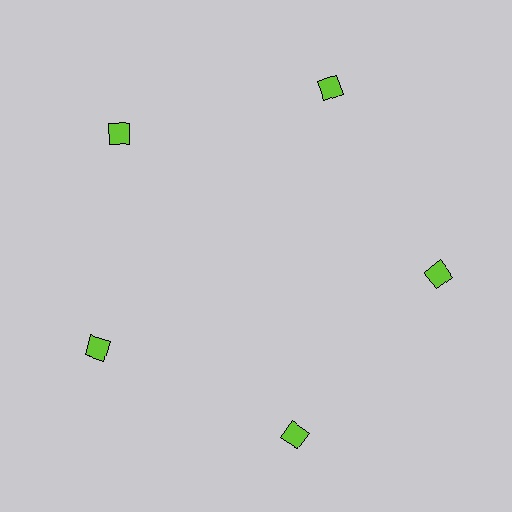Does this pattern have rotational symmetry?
Yes, this pattern has 5-fold rotational symmetry. It looks the same after rotating 72 degrees around the center.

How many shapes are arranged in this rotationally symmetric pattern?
There are 5 shapes, arranged in 5 groups of 1.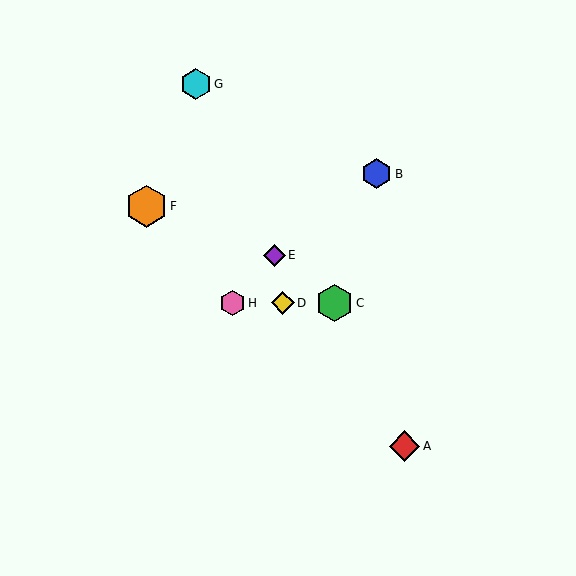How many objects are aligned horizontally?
3 objects (C, D, H) are aligned horizontally.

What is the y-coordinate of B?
Object B is at y≈174.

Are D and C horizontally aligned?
Yes, both are at y≈303.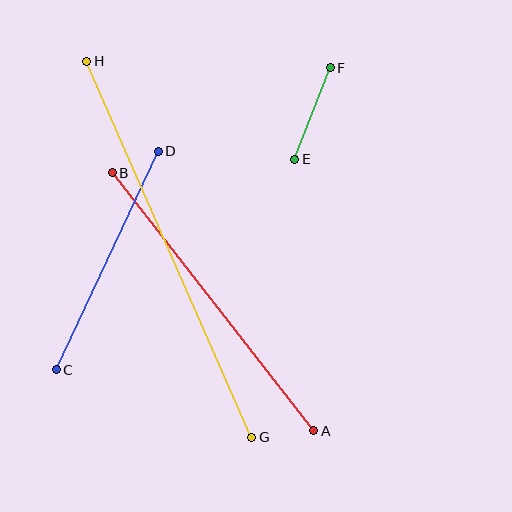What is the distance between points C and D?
The distance is approximately 241 pixels.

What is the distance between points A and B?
The distance is approximately 327 pixels.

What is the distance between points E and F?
The distance is approximately 98 pixels.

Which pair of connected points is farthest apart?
Points G and H are farthest apart.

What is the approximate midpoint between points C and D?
The midpoint is at approximately (107, 261) pixels.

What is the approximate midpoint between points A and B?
The midpoint is at approximately (213, 302) pixels.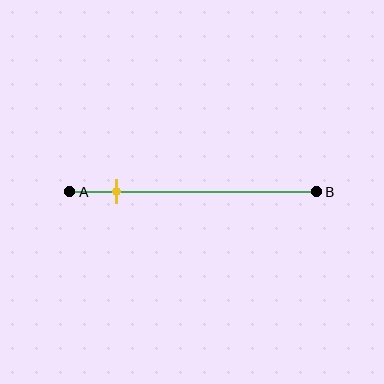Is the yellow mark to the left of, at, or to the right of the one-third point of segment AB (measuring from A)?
The yellow mark is to the left of the one-third point of segment AB.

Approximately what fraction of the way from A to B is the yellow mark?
The yellow mark is approximately 20% of the way from A to B.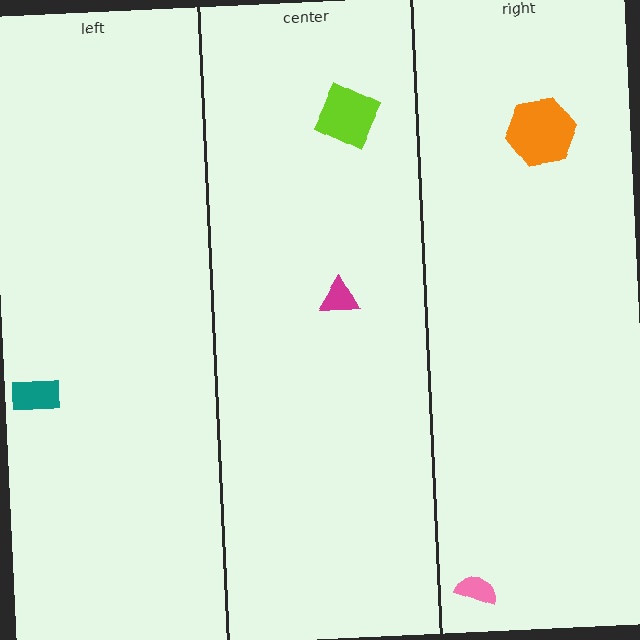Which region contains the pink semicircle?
The right region.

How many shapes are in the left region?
1.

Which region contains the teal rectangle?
The left region.